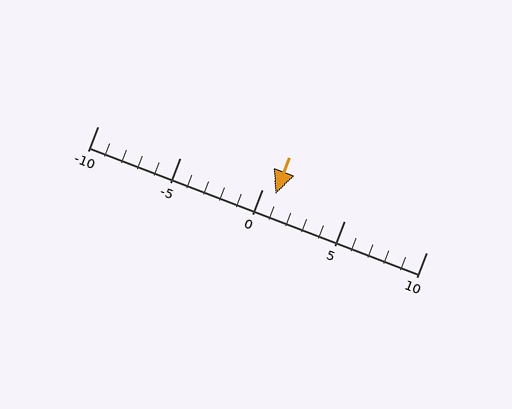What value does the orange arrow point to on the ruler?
The orange arrow points to approximately 1.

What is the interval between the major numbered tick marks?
The major tick marks are spaced 5 units apart.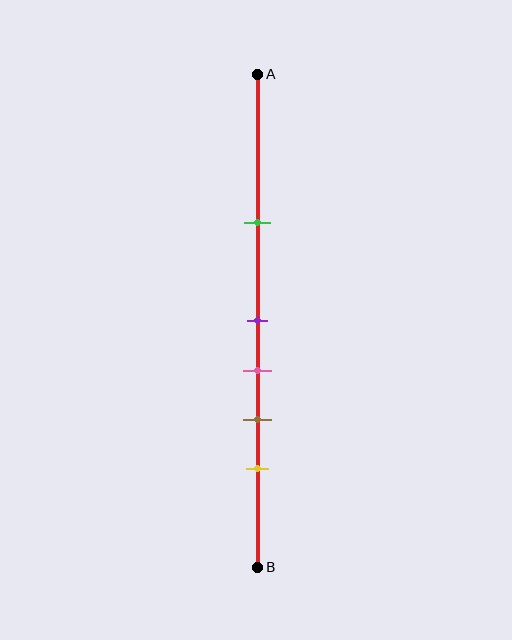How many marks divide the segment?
There are 5 marks dividing the segment.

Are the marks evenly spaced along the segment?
No, the marks are not evenly spaced.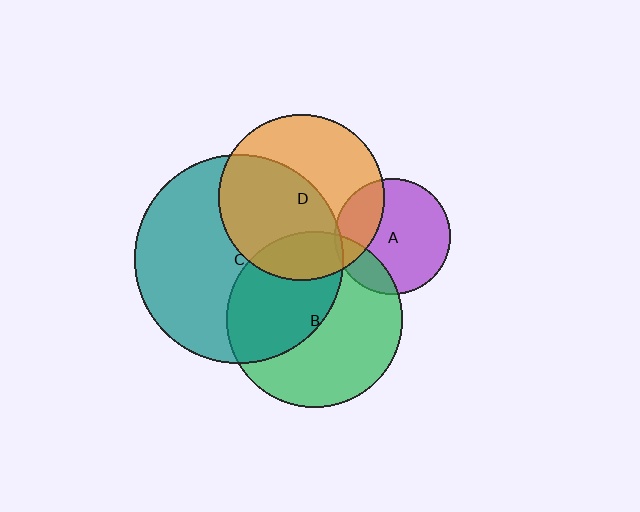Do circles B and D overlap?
Yes.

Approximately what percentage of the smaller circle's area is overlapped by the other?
Approximately 20%.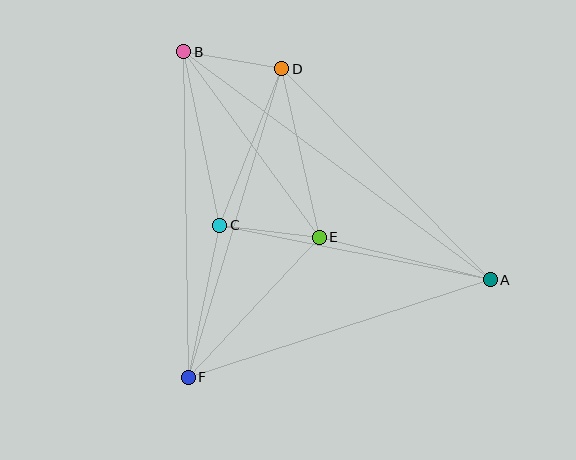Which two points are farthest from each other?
Points A and B are farthest from each other.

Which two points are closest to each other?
Points B and D are closest to each other.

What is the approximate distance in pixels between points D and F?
The distance between D and F is approximately 322 pixels.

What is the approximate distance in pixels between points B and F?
The distance between B and F is approximately 325 pixels.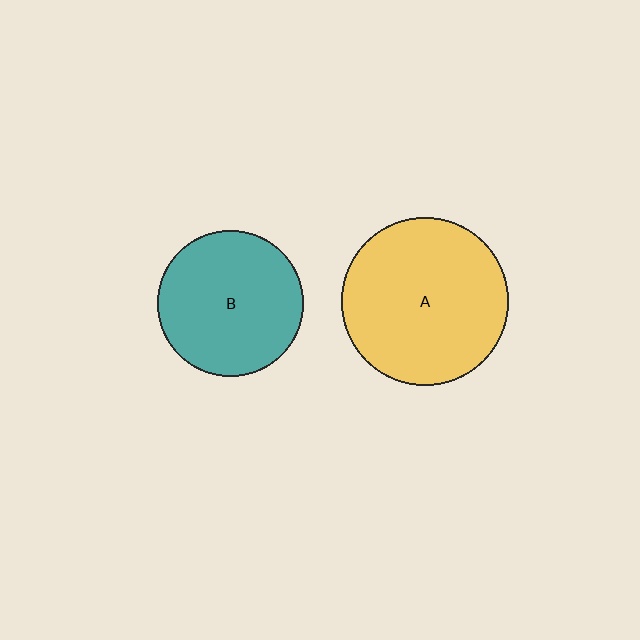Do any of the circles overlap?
No, none of the circles overlap.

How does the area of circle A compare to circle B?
Approximately 1.3 times.